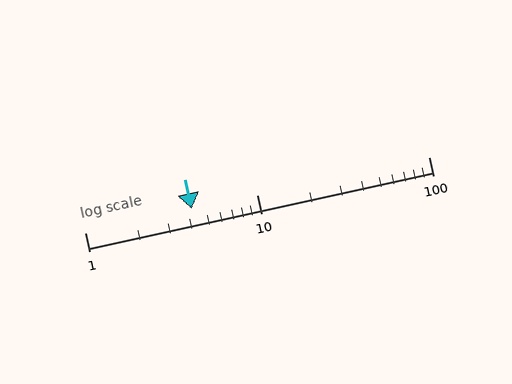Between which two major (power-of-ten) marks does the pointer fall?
The pointer is between 1 and 10.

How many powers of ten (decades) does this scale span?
The scale spans 2 decades, from 1 to 100.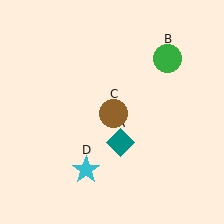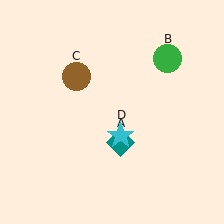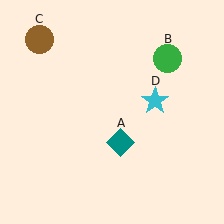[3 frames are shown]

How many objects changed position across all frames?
2 objects changed position: brown circle (object C), cyan star (object D).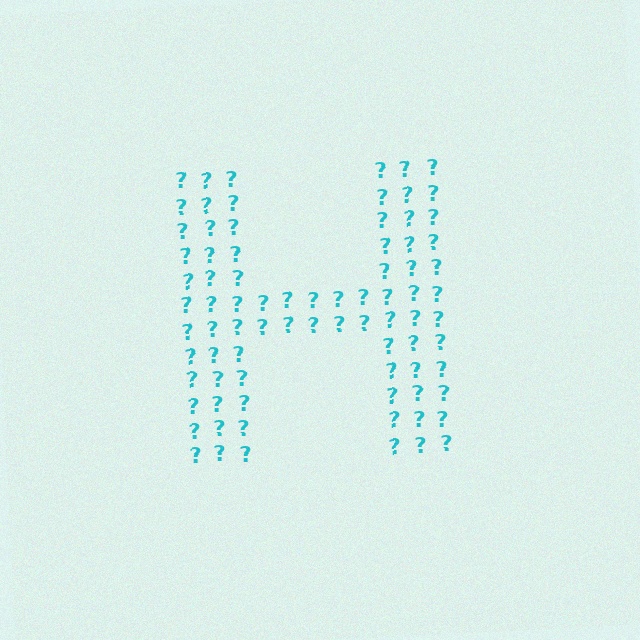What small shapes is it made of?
It is made of small question marks.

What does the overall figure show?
The overall figure shows the letter H.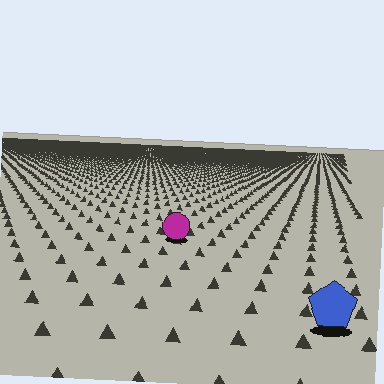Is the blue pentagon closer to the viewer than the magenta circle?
Yes. The blue pentagon is closer — you can tell from the texture gradient: the ground texture is coarser near it.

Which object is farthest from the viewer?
The magenta circle is farthest from the viewer. It appears smaller and the ground texture around it is denser.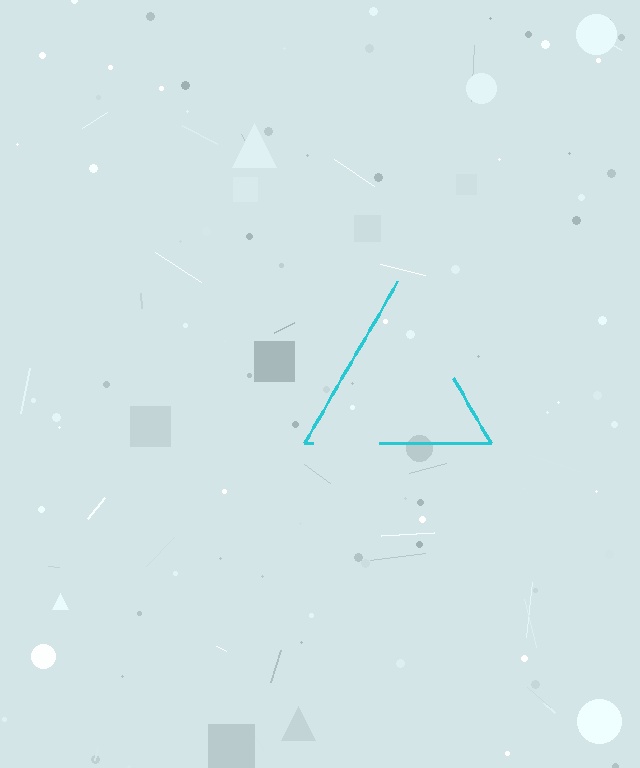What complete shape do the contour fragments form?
The contour fragments form a triangle.